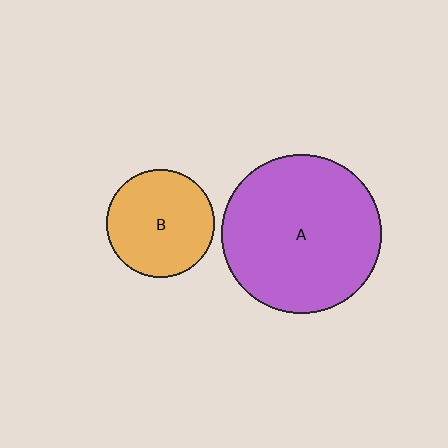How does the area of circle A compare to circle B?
Approximately 2.2 times.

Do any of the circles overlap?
No, none of the circles overlap.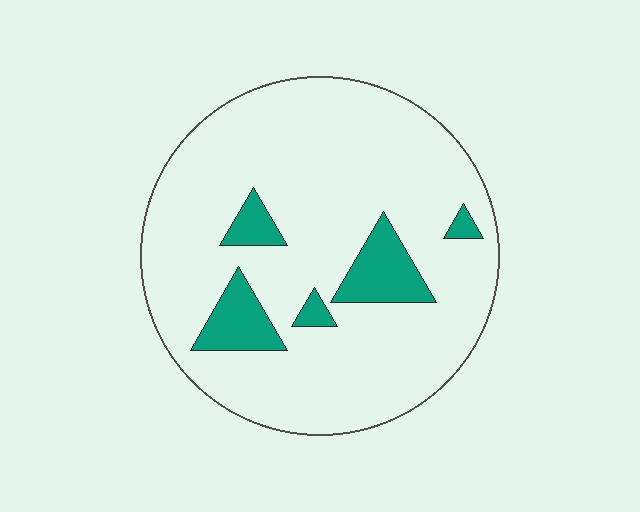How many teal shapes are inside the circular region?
5.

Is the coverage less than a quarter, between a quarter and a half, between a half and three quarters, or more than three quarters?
Less than a quarter.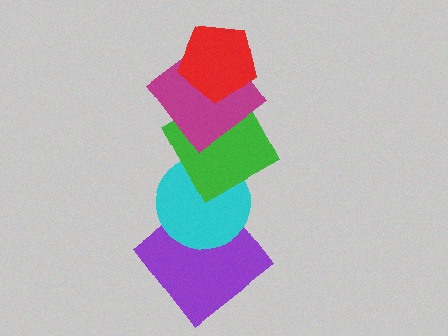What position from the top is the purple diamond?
The purple diamond is 5th from the top.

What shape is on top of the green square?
The magenta diamond is on top of the green square.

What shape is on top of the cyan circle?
The green square is on top of the cyan circle.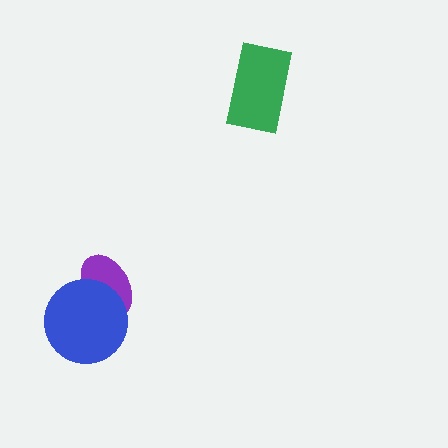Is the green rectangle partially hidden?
No, no other shape covers it.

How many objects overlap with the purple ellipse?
1 object overlaps with the purple ellipse.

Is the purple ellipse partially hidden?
Yes, it is partially covered by another shape.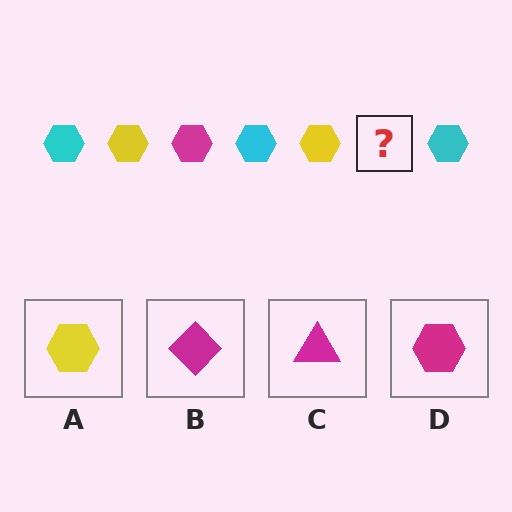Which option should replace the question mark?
Option D.